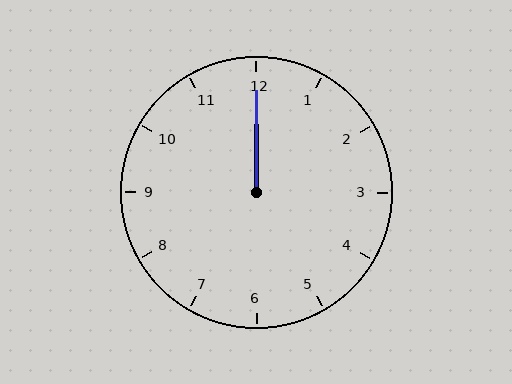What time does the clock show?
12:00.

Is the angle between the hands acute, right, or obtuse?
It is acute.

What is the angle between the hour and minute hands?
Approximately 0 degrees.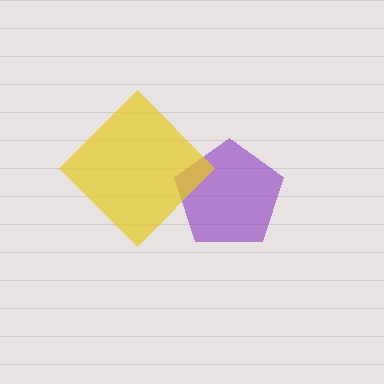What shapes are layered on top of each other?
The layered shapes are: a purple pentagon, a yellow diamond.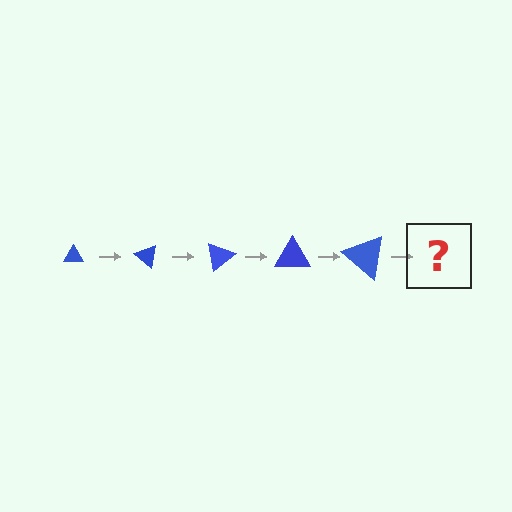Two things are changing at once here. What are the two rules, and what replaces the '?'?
The two rules are that the triangle grows larger each step and it rotates 40 degrees each step. The '?' should be a triangle, larger than the previous one and rotated 200 degrees from the start.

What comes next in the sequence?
The next element should be a triangle, larger than the previous one and rotated 200 degrees from the start.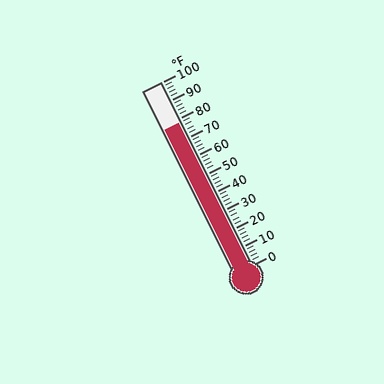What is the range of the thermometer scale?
The thermometer scale ranges from 0°F to 100°F.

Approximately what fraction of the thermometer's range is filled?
The thermometer is filled to approximately 80% of its range.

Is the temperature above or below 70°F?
The temperature is above 70°F.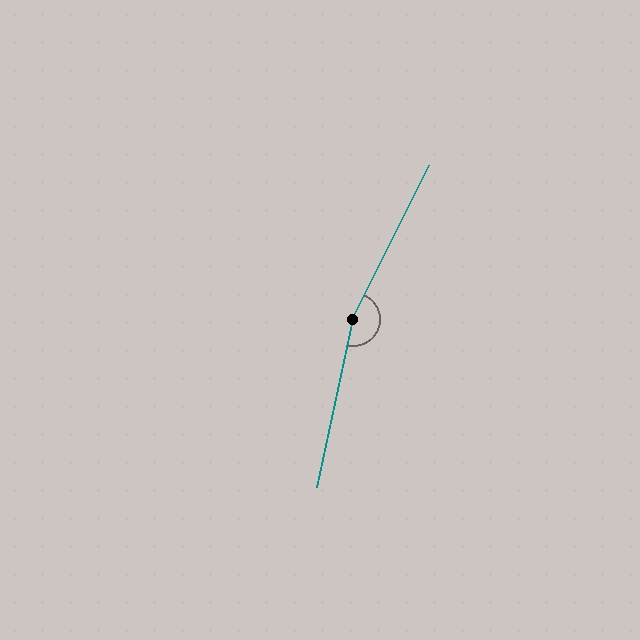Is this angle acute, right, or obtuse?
It is obtuse.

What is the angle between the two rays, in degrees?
Approximately 166 degrees.